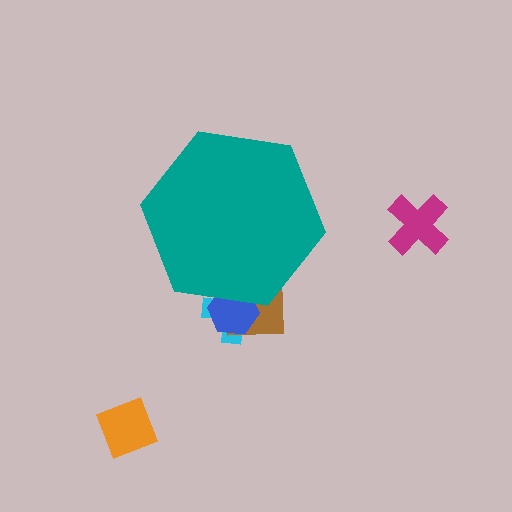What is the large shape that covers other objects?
A teal hexagon.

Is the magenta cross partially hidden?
No, the magenta cross is fully visible.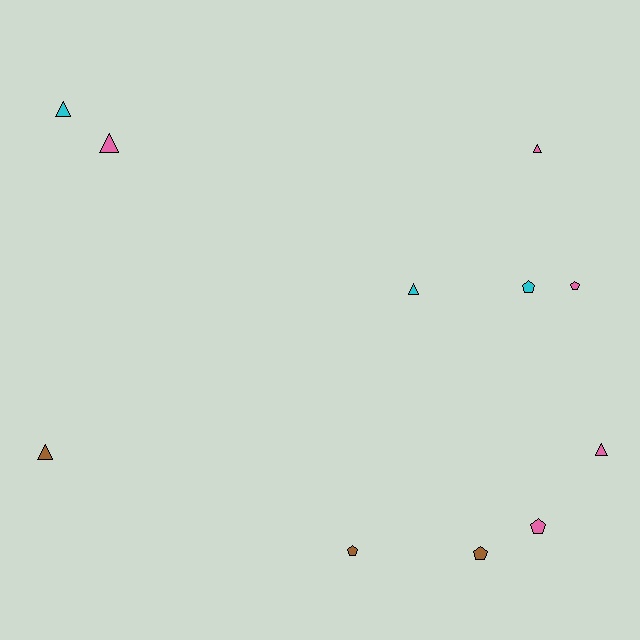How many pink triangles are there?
There are 3 pink triangles.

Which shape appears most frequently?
Triangle, with 6 objects.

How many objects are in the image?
There are 11 objects.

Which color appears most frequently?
Pink, with 5 objects.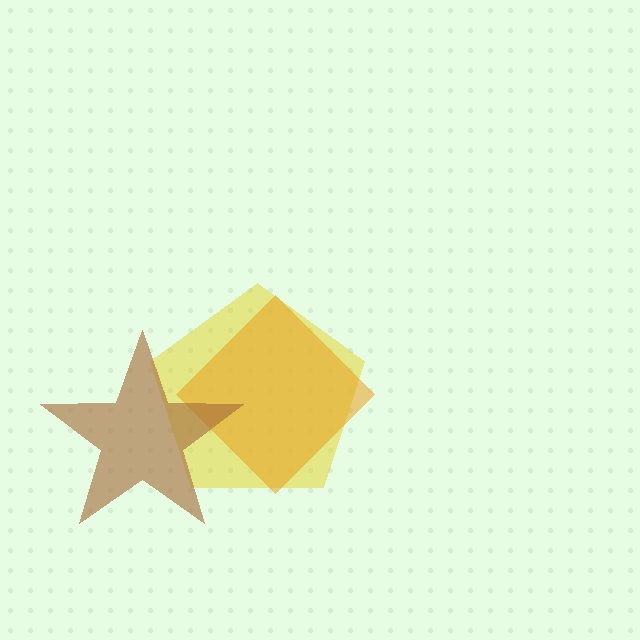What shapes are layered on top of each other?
The layered shapes are: a yellow pentagon, an orange diamond, a brown star.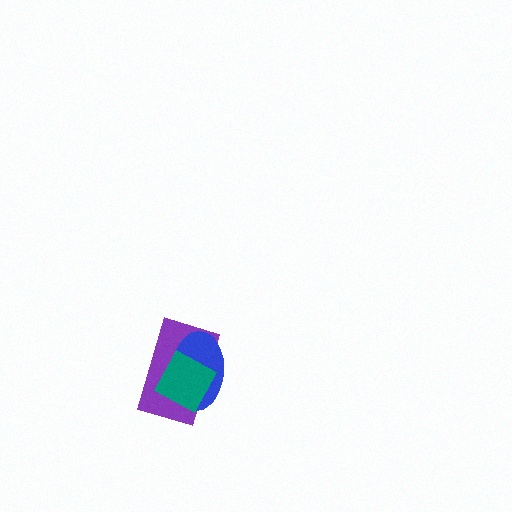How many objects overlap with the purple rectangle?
2 objects overlap with the purple rectangle.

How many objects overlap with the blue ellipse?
2 objects overlap with the blue ellipse.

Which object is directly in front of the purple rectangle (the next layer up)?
The blue ellipse is directly in front of the purple rectangle.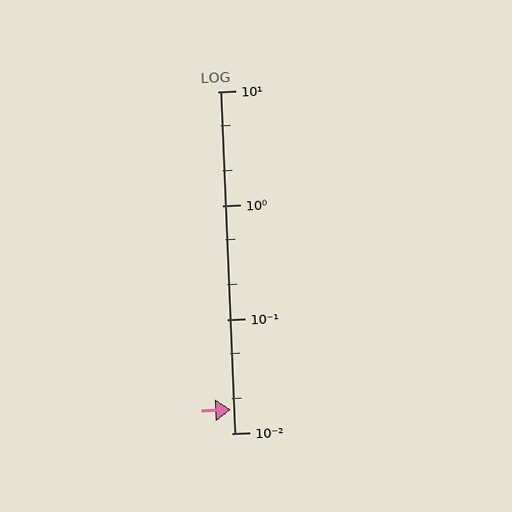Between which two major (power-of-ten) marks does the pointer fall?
The pointer is between 0.01 and 0.1.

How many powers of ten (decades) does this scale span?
The scale spans 3 decades, from 0.01 to 10.